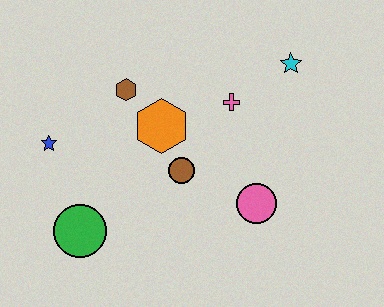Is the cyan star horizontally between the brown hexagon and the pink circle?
No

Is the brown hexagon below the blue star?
No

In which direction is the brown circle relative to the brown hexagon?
The brown circle is below the brown hexagon.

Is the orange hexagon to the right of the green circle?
Yes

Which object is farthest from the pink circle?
The blue star is farthest from the pink circle.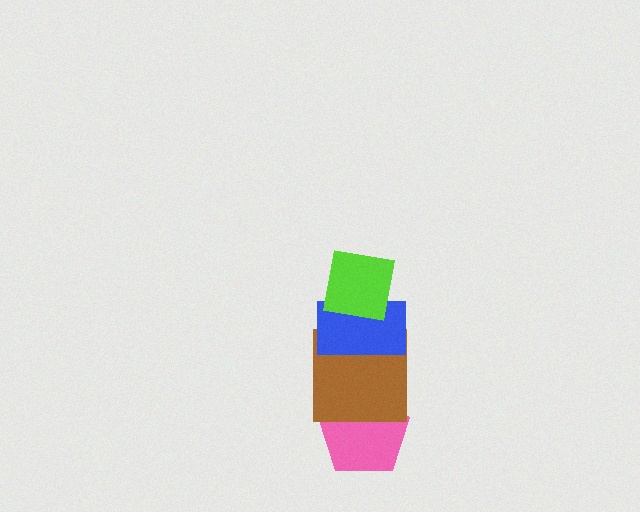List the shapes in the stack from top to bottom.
From top to bottom: the lime square, the blue rectangle, the brown square, the pink pentagon.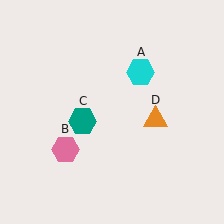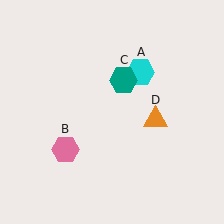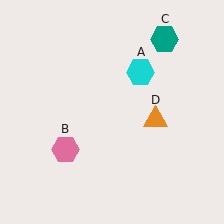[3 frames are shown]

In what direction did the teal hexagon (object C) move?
The teal hexagon (object C) moved up and to the right.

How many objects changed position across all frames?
1 object changed position: teal hexagon (object C).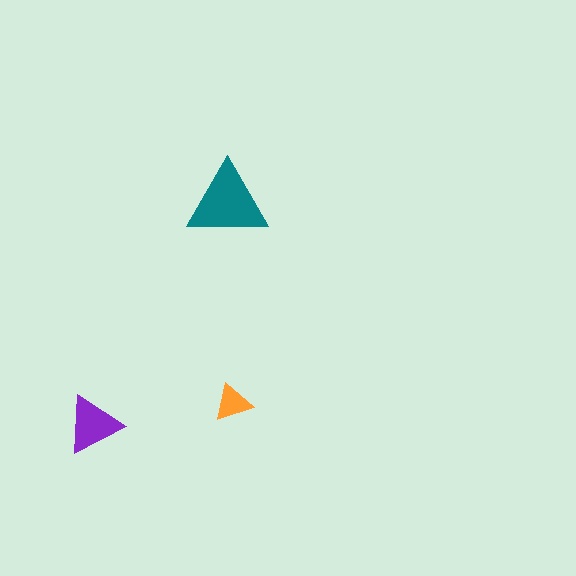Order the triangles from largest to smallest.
the teal one, the purple one, the orange one.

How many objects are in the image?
There are 3 objects in the image.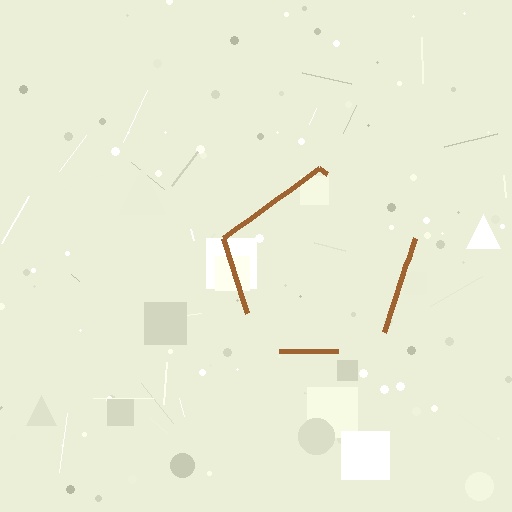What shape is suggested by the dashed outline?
The dashed outline suggests a pentagon.